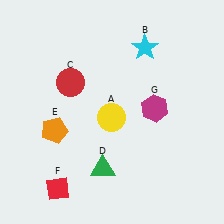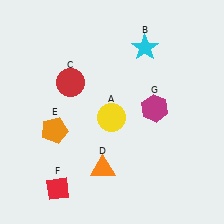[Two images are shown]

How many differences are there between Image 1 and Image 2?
There is 1 difference between the two images.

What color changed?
The triangle (D) changed from green in Image 1 to orange in Image 2.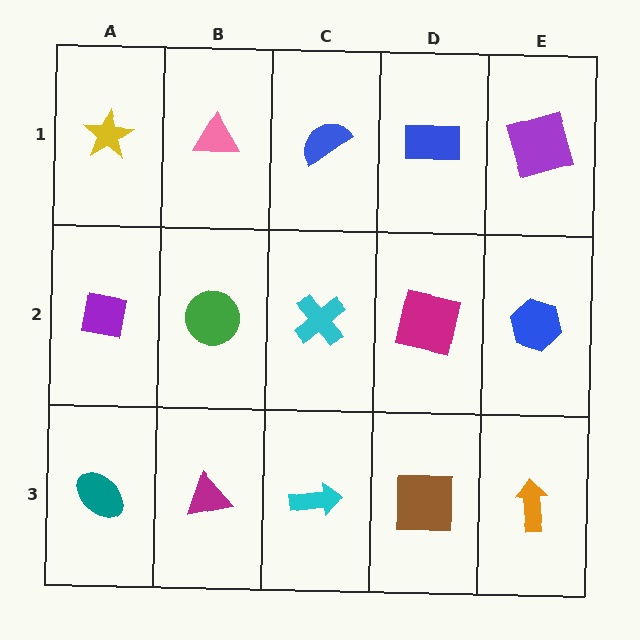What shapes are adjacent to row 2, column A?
A yellow star (row 1, column A), a teal ellipse (row 3, column A), a green circle (row 2, column B).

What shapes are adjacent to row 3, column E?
A blue hexagon (row 2, column E), a brown square (row 3, column D).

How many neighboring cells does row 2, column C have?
4.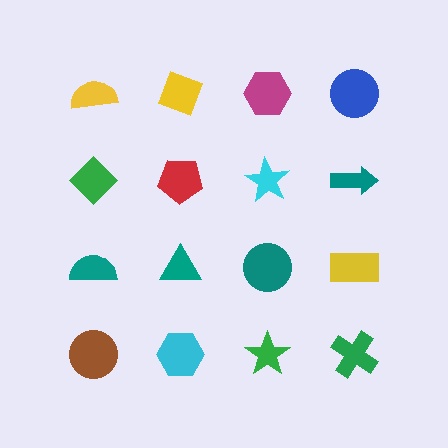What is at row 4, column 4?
A green cross.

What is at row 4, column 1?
A brown circle.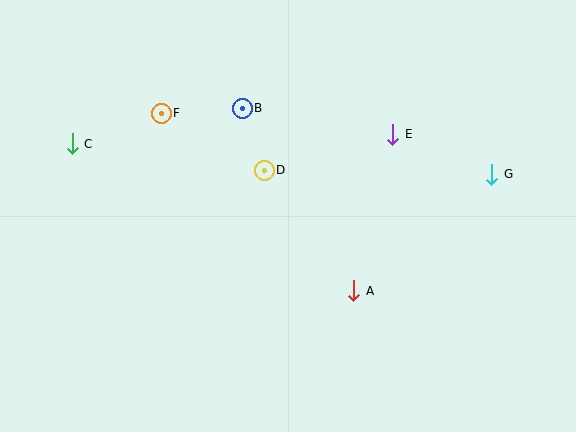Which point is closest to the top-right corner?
Point G is closest to the top-right corner.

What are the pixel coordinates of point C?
Point C is at (72, 144).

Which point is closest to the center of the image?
Point D at (264, 170) is closest to the center.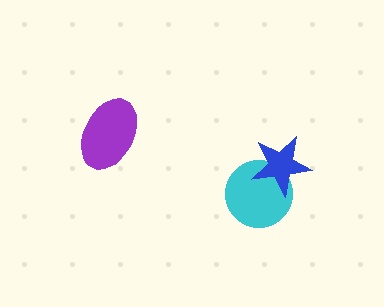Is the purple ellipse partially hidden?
No, no other shape covers it.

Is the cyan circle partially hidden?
Yes, it is partially covered by another shape.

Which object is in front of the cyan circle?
The blue star is in front of the cyan circle.